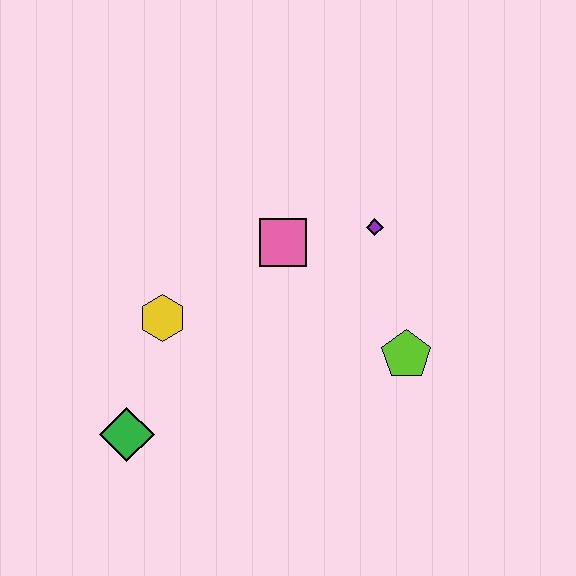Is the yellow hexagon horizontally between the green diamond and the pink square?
Yes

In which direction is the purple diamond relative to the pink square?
The purple diamond is to the right of the pink square.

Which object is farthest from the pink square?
The green diamond is farthest from the pink square.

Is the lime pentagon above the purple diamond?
No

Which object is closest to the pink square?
The purple diamond is closest to the pink square.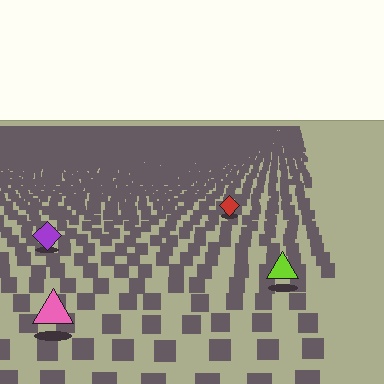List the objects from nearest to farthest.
From nearest to farthest: the pink triangle, the lime triangle, the purple diamond, the red diamond.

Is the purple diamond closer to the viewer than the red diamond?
Yes. The purple diamond is closer — you can tell from the texture gradient: the ground texture is coarser near it.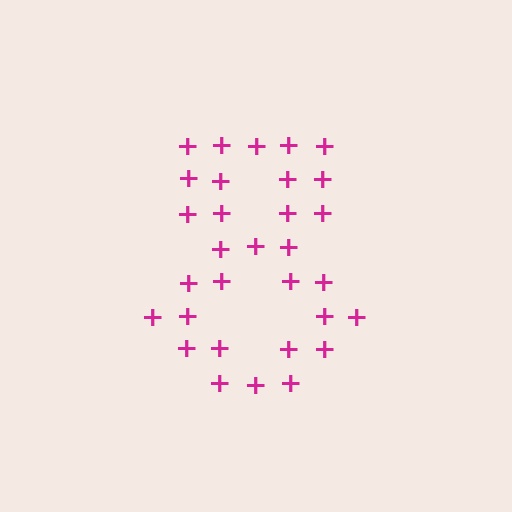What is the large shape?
The large shape is the digit 8.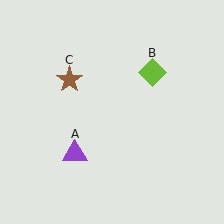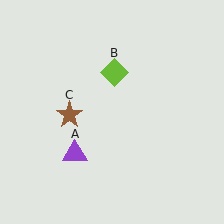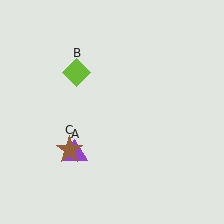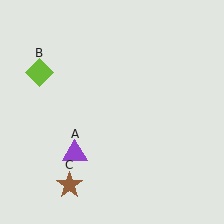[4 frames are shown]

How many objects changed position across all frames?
2 objects changed position: lime diamond (object B), brown star (object C).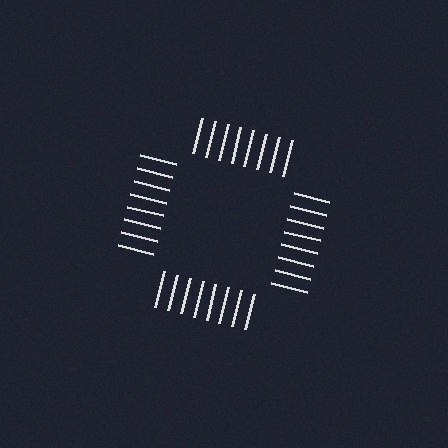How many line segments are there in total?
32 — 8 along each of the 4 edges.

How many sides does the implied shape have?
4 sides — the line-ends trace a square.